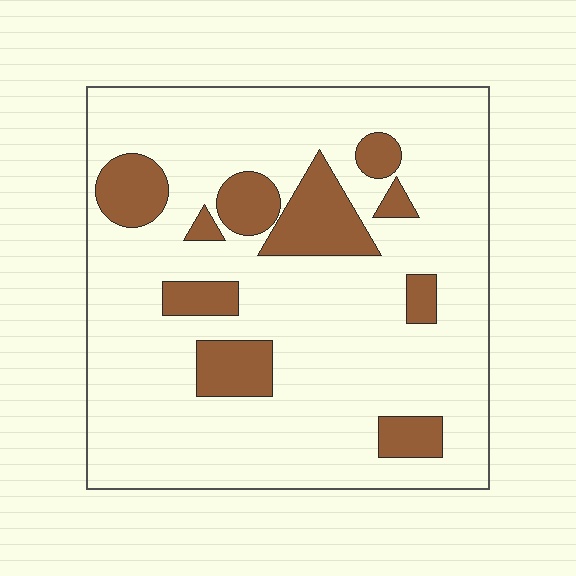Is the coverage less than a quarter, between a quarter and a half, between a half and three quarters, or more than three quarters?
Less than a quarter.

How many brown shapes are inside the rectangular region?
10.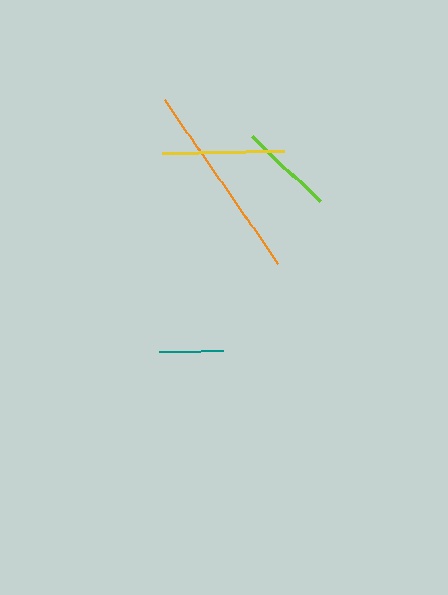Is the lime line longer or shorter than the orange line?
The orange line is longer than the lime line.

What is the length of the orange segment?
The orange segment is approximately 199 pixels long.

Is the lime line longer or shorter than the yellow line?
The yellow line is longer than the lime line.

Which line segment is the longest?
The orange line is the longest at approximately 199 pixels.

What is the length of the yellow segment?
The yellow segment is approximately 121 pixels long.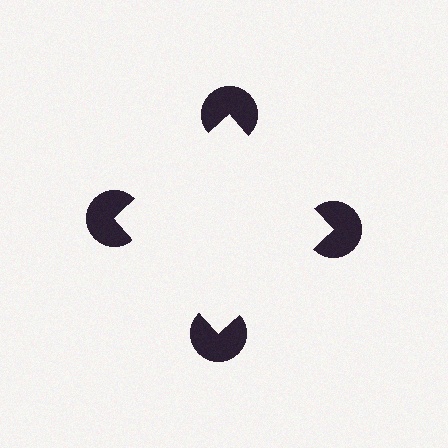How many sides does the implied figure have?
4 sides.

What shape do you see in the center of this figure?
An illusory square — its edges are inferred from the aligned wedge cuts in the pac-man discs, not physically drawn.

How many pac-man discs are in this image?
There are 4 — one at each vertex of the illusory square.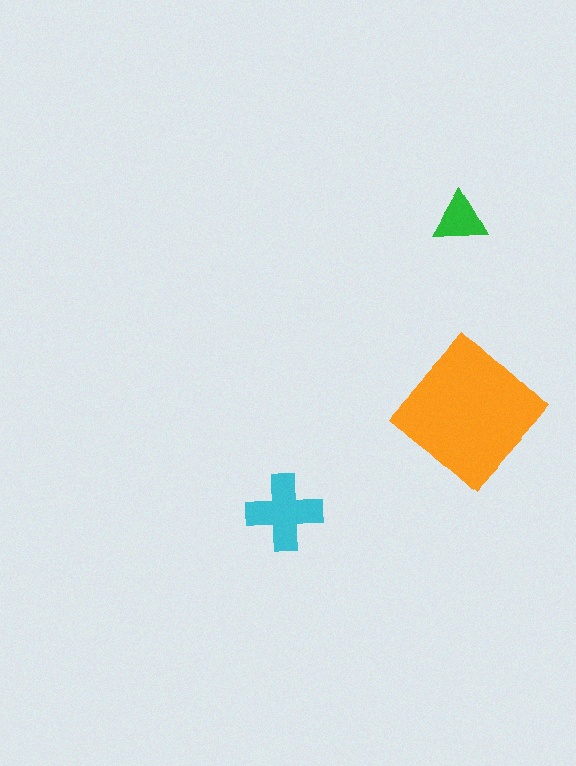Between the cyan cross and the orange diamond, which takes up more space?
The orange diamond.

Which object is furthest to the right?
The orange diamond is rightmost.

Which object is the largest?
The orange diamond.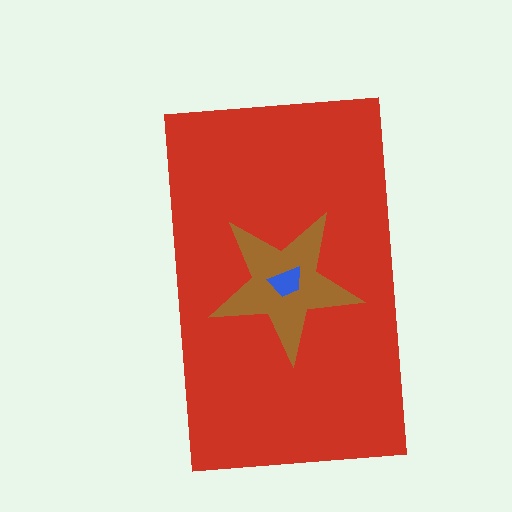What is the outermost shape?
The red rectangle.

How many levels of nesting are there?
3.